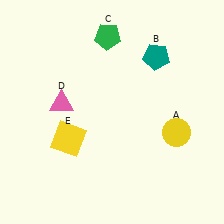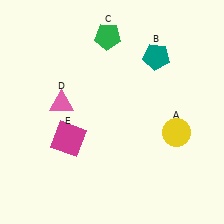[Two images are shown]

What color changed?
The square (E) changed from yellow in Image 1 to magenta in Image 2.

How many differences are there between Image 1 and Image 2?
There is 1 difference between the two images.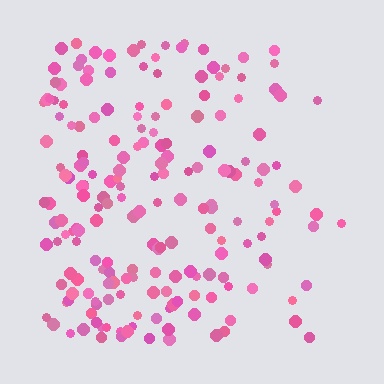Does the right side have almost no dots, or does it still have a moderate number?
Still a moderate number, just noticeably fewer than the left.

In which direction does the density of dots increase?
From right to left, with the left side densest.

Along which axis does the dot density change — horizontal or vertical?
Horizontal.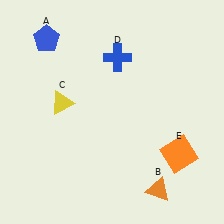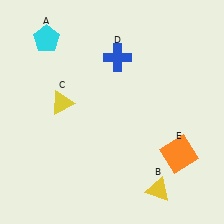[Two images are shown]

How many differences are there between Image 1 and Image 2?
There are 2 differences between the two images.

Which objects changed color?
A changed from blue to cyan. B changed from orange to yellow.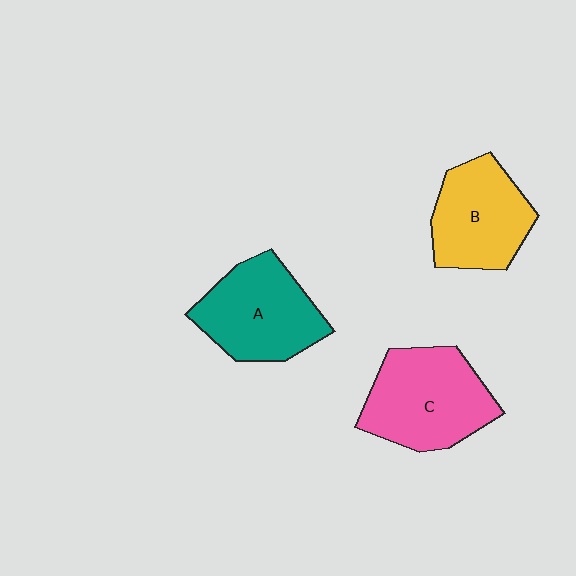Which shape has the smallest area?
Shape B (yellow).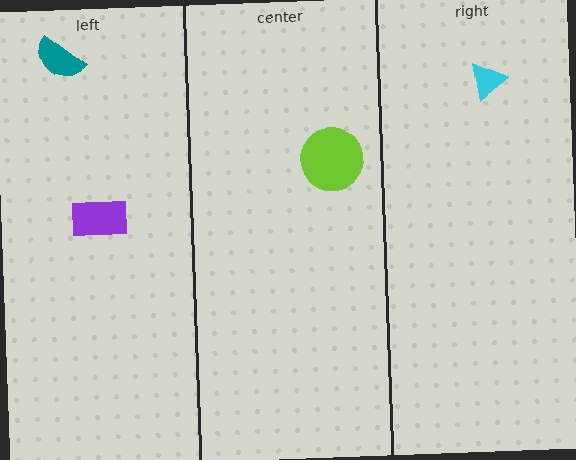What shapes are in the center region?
The lime circle.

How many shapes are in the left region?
2.